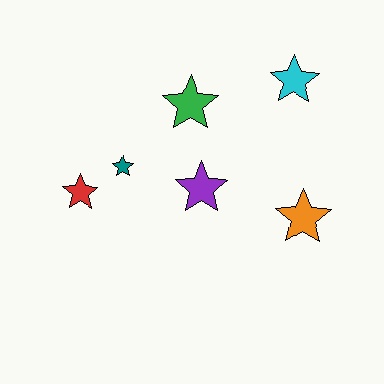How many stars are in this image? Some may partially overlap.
There are 6 stars.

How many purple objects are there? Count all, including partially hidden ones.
There is 1 purple object.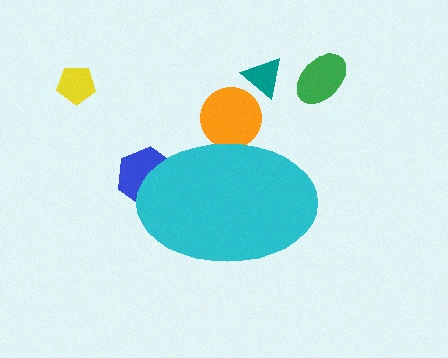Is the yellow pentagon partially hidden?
No, the yellow pentagon is fully visible.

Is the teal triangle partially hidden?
No, the teal triangle is fully visible.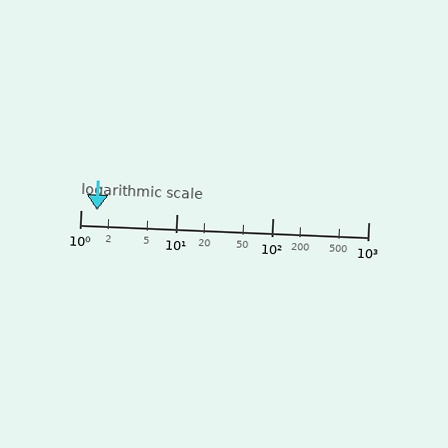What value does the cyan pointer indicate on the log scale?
The pointer indicates approximately 1.5.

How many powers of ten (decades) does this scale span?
The scale spans 3 decades, from 1 to 1000.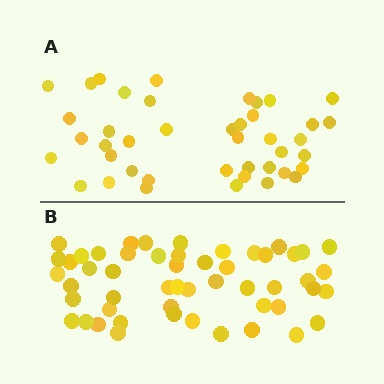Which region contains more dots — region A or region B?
Region B (the bottom region) has more dots.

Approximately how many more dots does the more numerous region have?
Region B has roughly 10 or so more dots than region A.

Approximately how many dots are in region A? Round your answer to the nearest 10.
About 40 dots. (The exact count is 42, which rounds to 40.)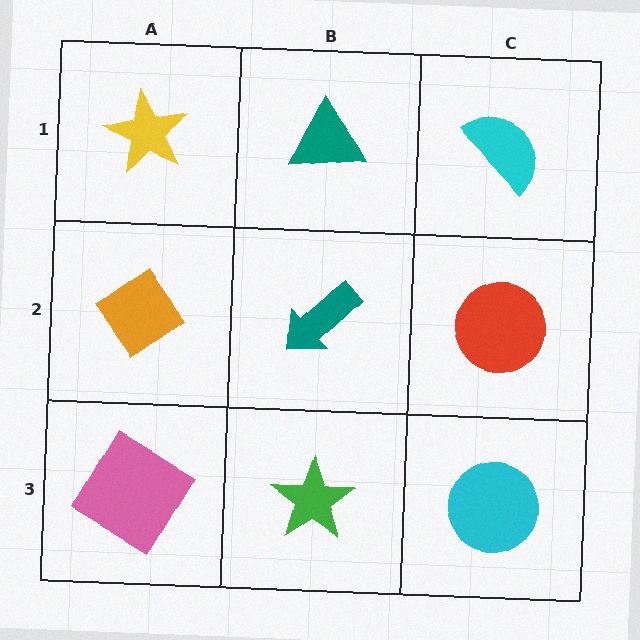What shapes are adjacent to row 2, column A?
A yellow star (row 1, column A), a pink diamond (row 3, column A), a teal arrow (row 2, column B).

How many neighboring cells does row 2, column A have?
3.